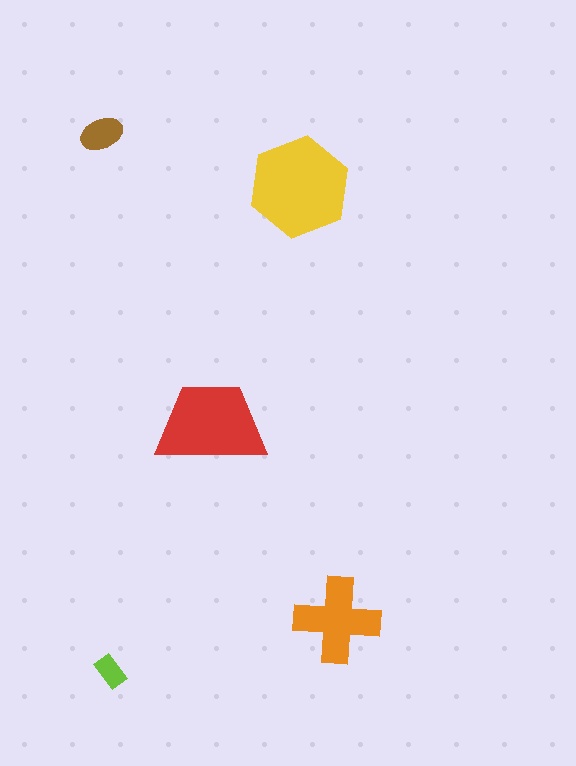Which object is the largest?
The yellow hexagon.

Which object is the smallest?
The lime rectangle.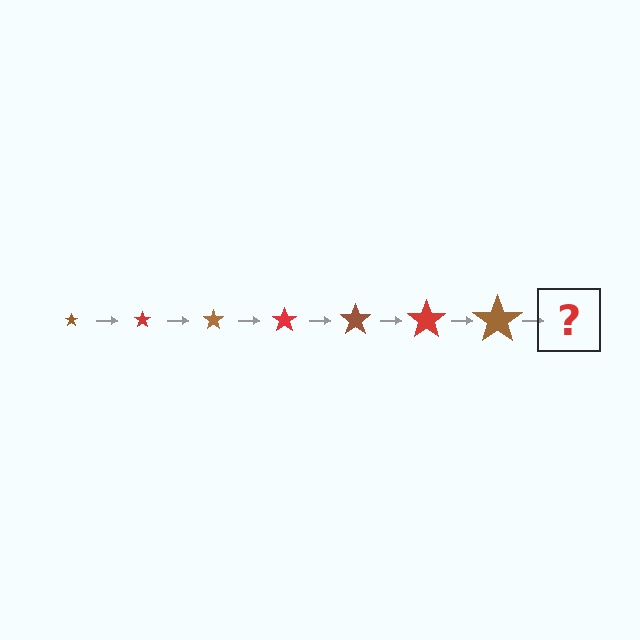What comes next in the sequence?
The next element should be a red star, larger than the previous one.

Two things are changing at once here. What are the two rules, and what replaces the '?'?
The two rules are that the star grows larger each step and the color cycles through brown and red. The '?' should be a red star, larger than the previous one.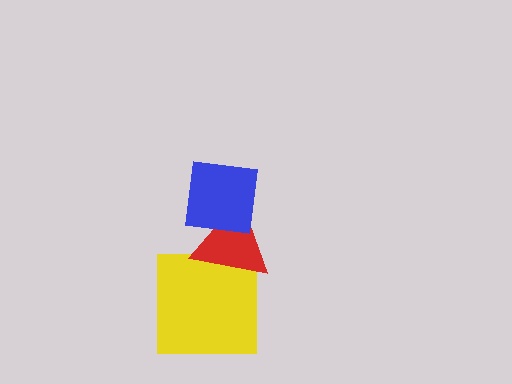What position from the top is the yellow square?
The yellow square is 3rd from the top.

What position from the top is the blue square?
The blue square is 1st from the top.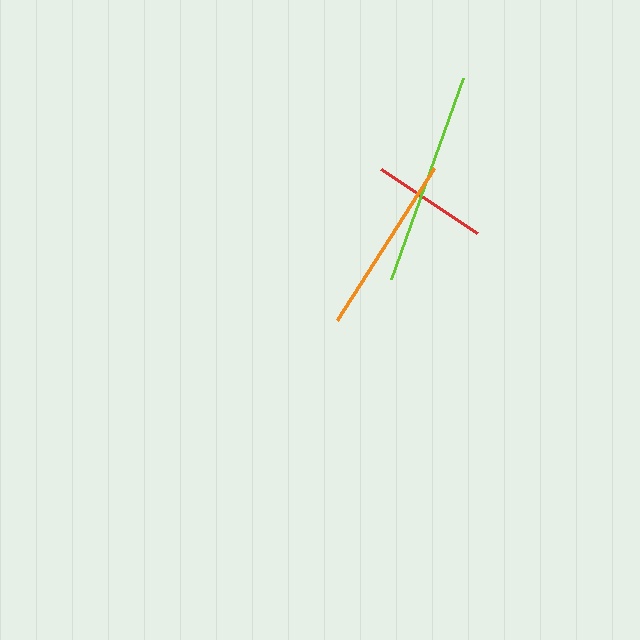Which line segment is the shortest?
The red line is the shortest at approximately 116 pixels.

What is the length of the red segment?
The red segment is approximately 116 pixels long.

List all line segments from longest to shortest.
From longest to shortest: lime, orange, red.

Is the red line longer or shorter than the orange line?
The orange line is longer than the red line.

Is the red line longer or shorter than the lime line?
The lime line is longer than the red line.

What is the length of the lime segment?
The lime segment is approximately 213 pixels long.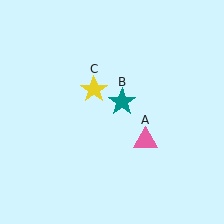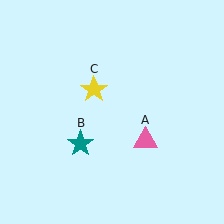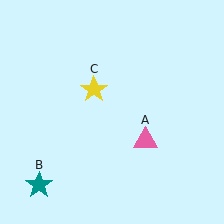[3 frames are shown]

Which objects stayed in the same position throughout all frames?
Pink triangle (object A) and yellow star (object C) remained stationary.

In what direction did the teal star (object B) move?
The teal star (object B) moved down and to the left.